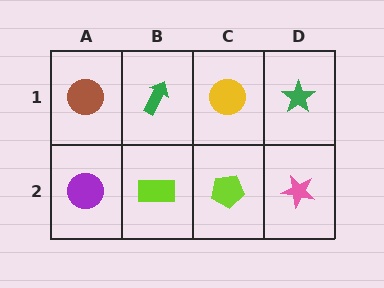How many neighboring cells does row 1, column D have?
2.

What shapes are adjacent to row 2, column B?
A green arrow (row 1, column B), a purple circle (row 2, column A), a lime pentagon (row 2, column C).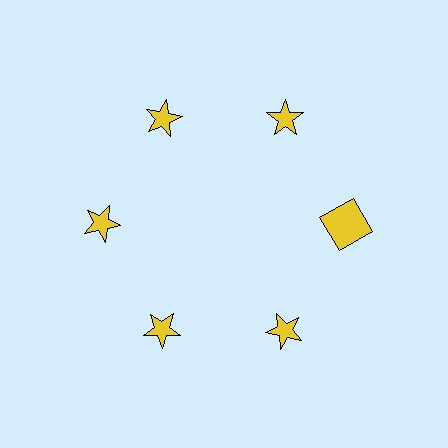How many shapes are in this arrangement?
There are 6 shapes arranged in a ring pattern.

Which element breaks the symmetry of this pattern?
The yellow square at roughly the 3 o'clock position breaks the symmetry. All other shapes are yellow stars.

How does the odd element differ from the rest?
It has a different shape: square instead of star.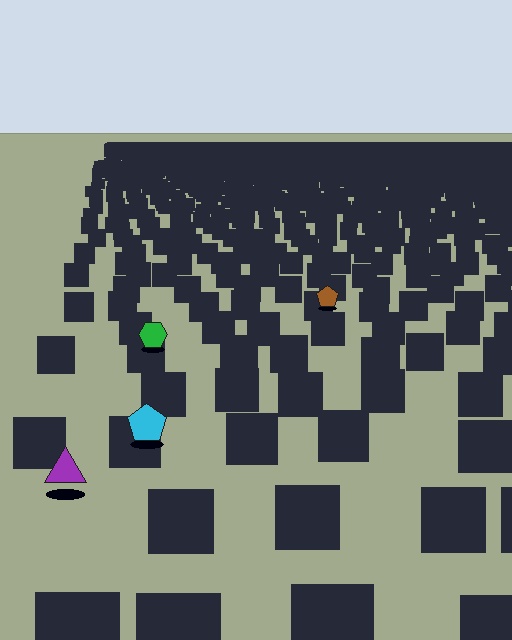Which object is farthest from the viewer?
The brown pentagon is farthest from the viewer. It appears smaller and the ground texture around it is denser.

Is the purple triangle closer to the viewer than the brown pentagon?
Yes. The purple triangle is closer — you can tell from the texture gradient: the ground texture is coarser near it.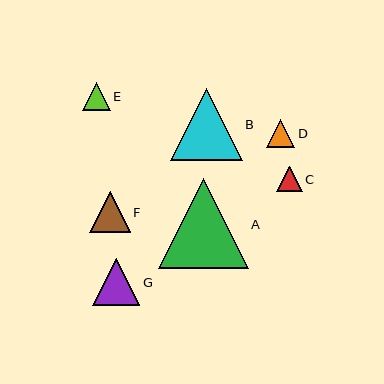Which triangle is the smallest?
Triangle C is the smallest with a size of approximately 26 pixels.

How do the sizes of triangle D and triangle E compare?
Triangle D and triangle E are approximately the same size.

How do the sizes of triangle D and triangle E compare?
Triangle D and triangle E are approximately the same size.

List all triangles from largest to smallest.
From largest to smallest: A, B, G, F, D, E, C.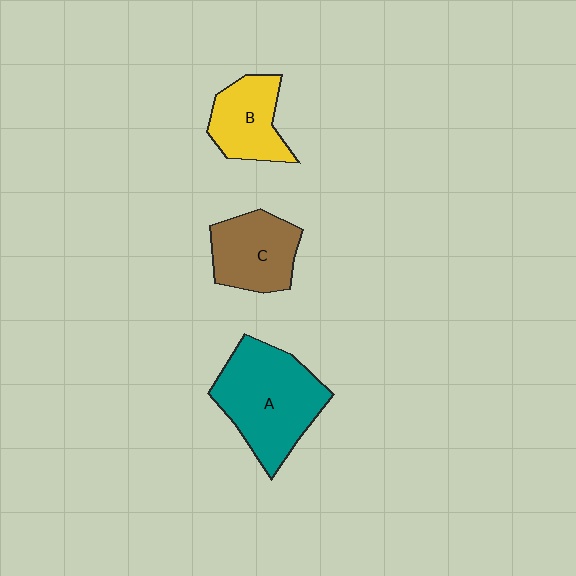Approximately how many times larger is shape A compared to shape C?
Approximately 1.6 times.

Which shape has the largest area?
Shape A (teal).